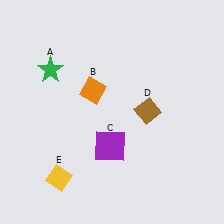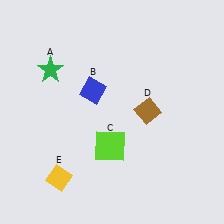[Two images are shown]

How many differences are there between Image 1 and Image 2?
There are 2 differences between the two images.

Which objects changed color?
B changed from orange to blue. C changed from purple to lime.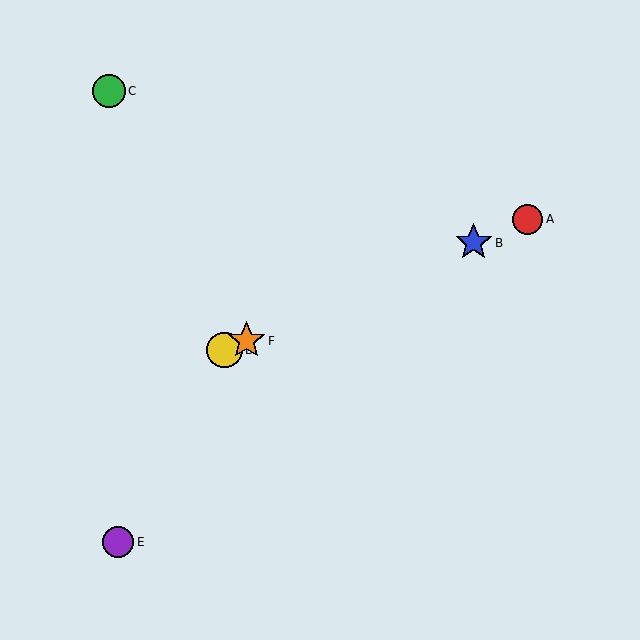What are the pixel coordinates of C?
Object C is at (109, 91).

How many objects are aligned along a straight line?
4 objects (A, B, D, F) are aligned along a straight line.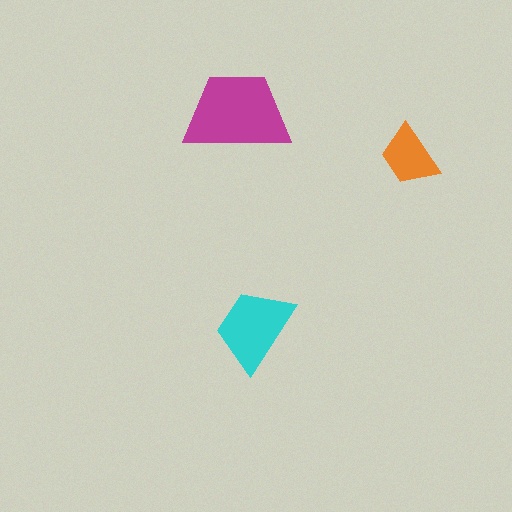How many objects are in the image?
There are 3 objects in the image.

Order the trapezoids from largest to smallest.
the magenta one, the cyan one, the orange one.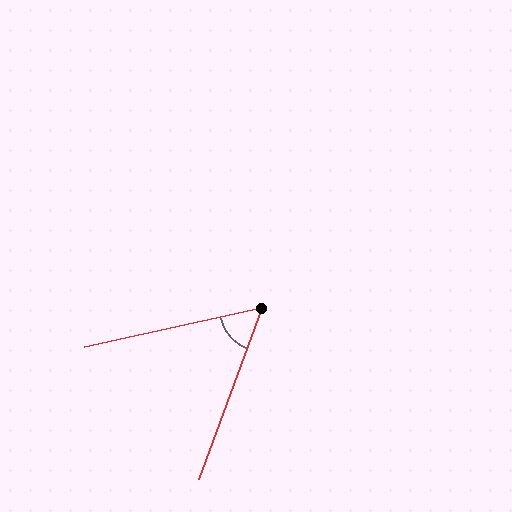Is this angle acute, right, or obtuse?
It is acute.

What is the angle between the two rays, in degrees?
Approximately 57 degrees.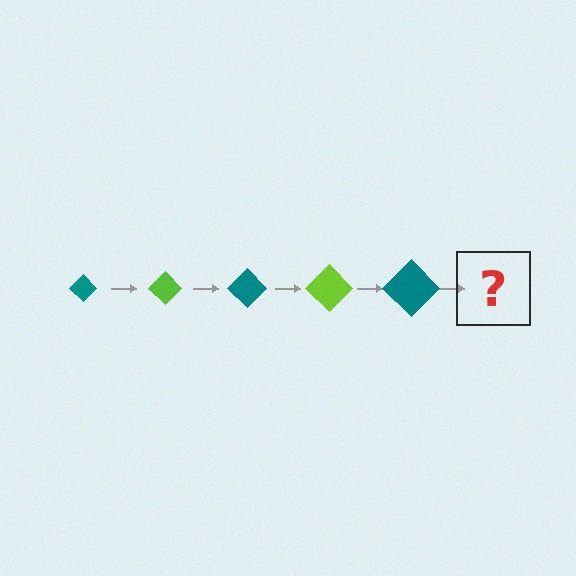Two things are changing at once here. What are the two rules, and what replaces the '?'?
The two rules are that the diamond grows larger each step and the color cycles through teal and lime. The '?' should be a lime diamond, larger than the previous one.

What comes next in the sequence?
The next element should be a lime diamond, larger than the previous one.